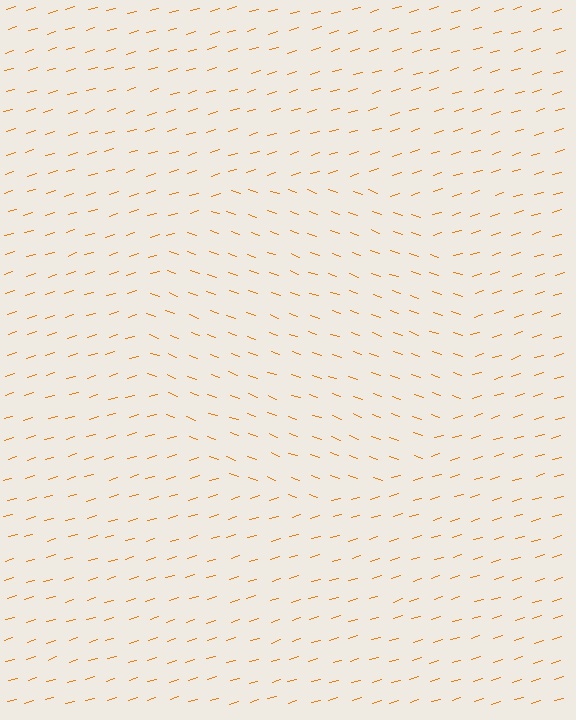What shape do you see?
I see a circle.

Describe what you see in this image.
The image is filled with small orange line segments. A circle region in the image has lines oriented differently from the surrounding lines, creating a visible texture boundary.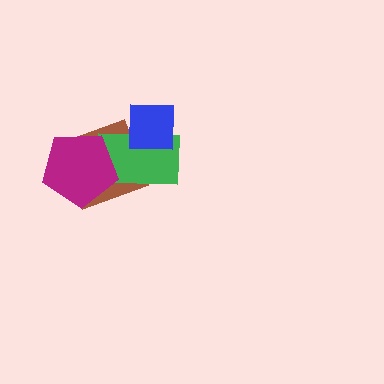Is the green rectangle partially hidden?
Yes, it is partially covered by another shape.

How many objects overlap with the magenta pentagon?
2 objects overlap with the magenta pentagon.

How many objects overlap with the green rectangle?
3 objects overlap with the green rectangle.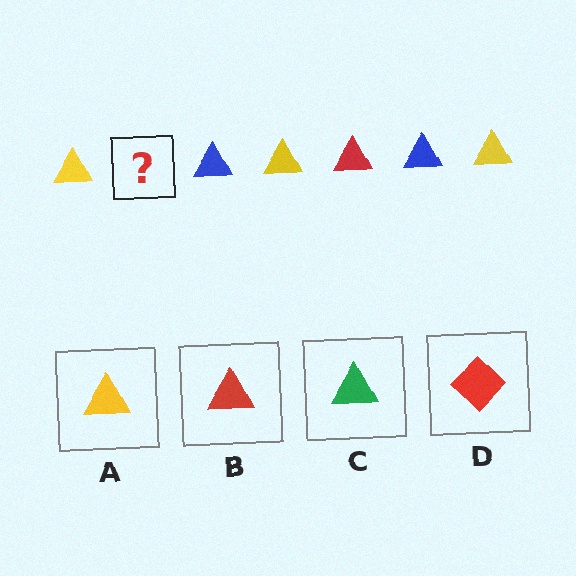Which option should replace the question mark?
Option B.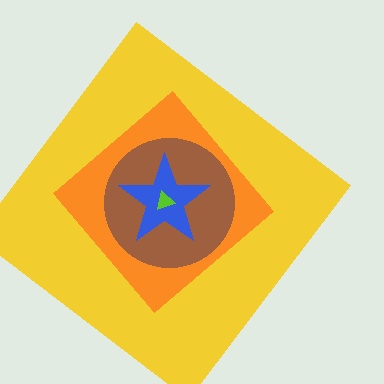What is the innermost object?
The lime triangle.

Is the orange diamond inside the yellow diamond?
Yes.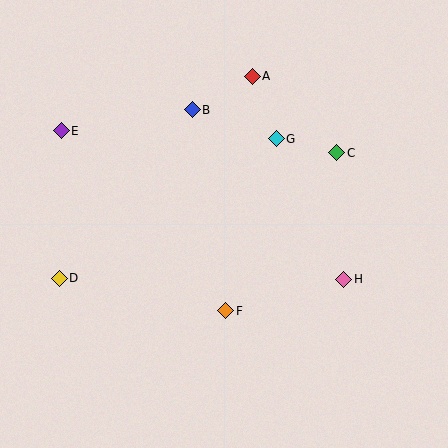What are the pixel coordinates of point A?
Point A is at (252, 76).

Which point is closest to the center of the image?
Point F at (226, 311) is closest to the center.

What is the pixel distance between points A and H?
The distance between A and H is 223 pixels.